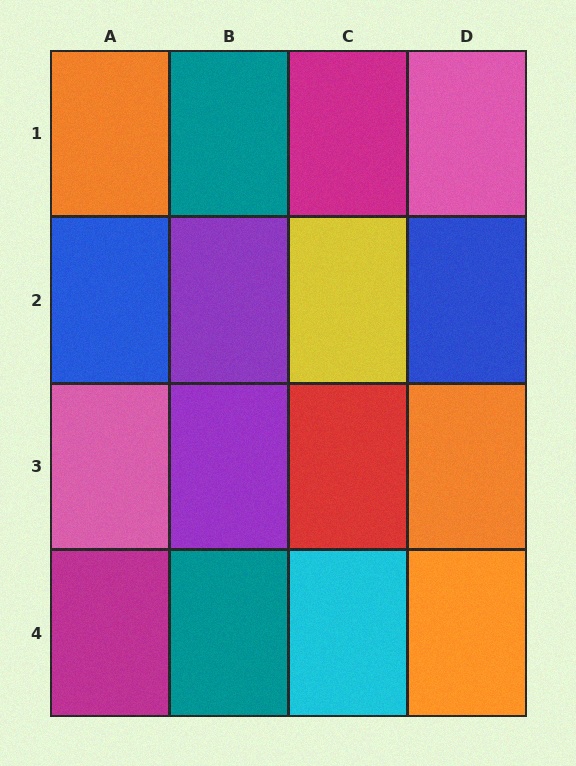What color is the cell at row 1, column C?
Magenta.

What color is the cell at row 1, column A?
Orange.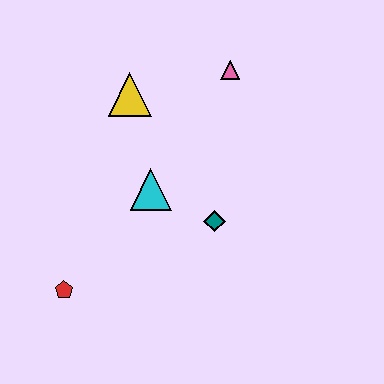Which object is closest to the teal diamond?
The cyan triangle is closest to the teal diamond.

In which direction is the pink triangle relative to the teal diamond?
The pink triangle is above the teal diamond.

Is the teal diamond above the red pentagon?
Yes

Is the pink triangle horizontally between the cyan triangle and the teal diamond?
No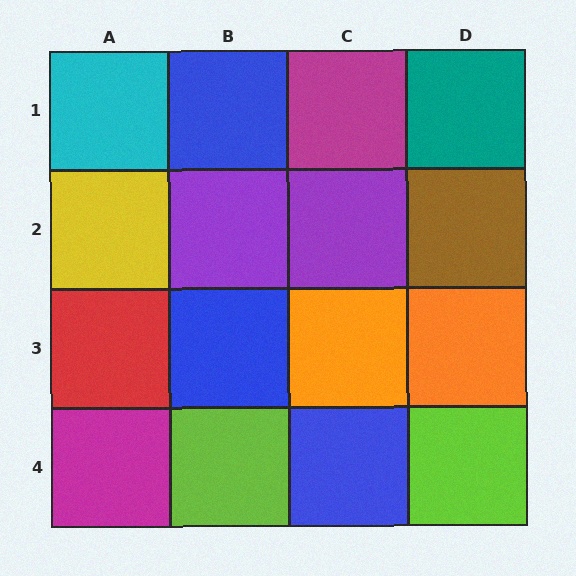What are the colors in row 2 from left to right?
Yellow, purple, purple, brown.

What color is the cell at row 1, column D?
Teal.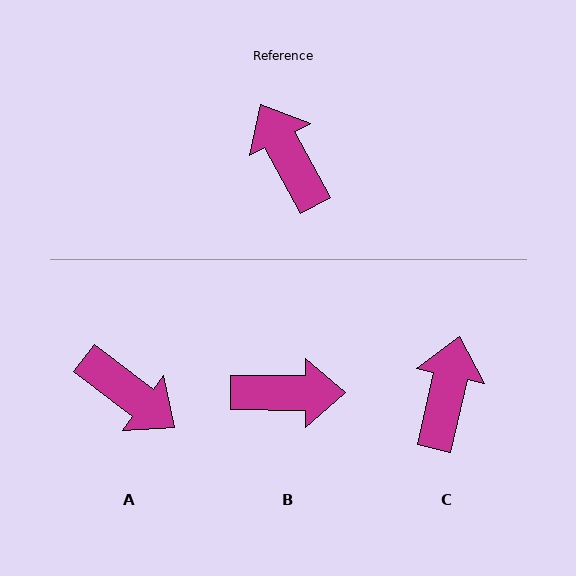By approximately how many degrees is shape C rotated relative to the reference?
Approximately 41 degrees clockwise.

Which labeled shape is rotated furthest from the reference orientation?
A, about 156 degrees away.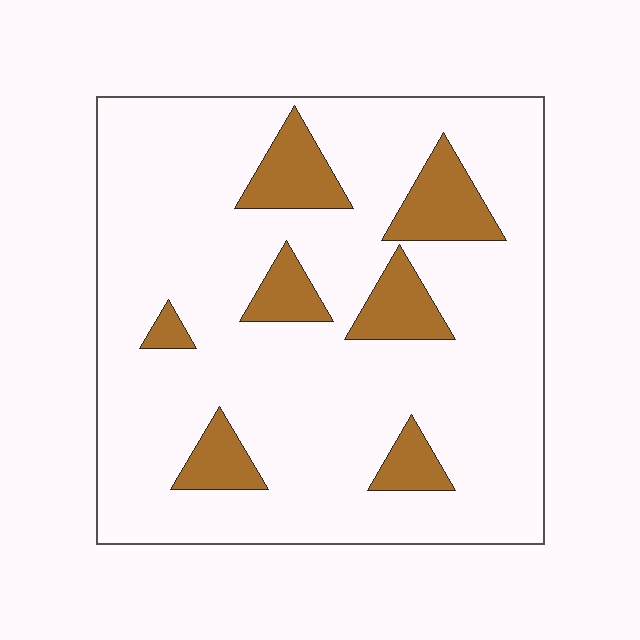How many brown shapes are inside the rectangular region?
7.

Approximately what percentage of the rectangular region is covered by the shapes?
Approximately 15%.